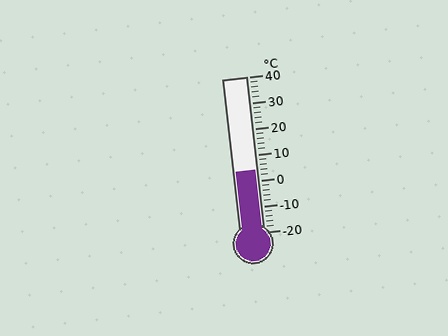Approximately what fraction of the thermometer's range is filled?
The thermometer is filled to approximately 40% of its range.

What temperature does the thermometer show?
The thermometer shows approximately 4°C.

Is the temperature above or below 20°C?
The temperature is below 20°C.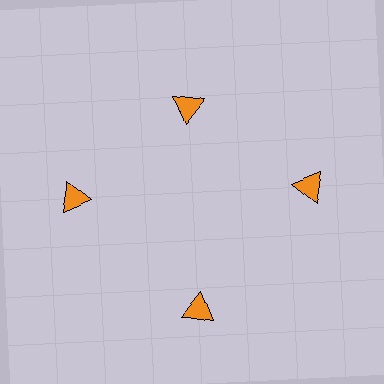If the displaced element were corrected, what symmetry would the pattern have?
It would have 4-fold rotational symmetry — the pattern would map onto itself every 90 degrees.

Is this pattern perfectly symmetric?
No. The 4 orange triangles are arranged in a ring, but one element near the 12 o'clock position is pulled inward toward the center, breaking the 4-fold rotational symmetry.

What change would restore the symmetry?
The symmetry would be restored by moving it outward, back onto the ring so that all 4 triangles sit at equal angles and equal distance from the center.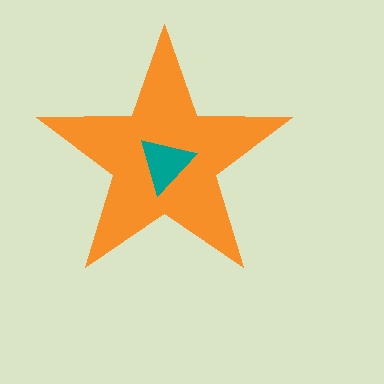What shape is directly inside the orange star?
The teal triangle.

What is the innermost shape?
The teal triangle.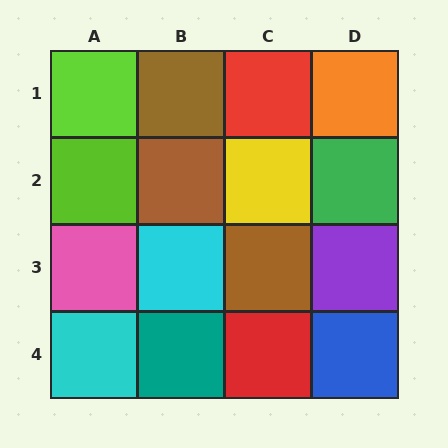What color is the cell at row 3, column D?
Purple.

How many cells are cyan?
2 cells are cyan.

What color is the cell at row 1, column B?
Brown.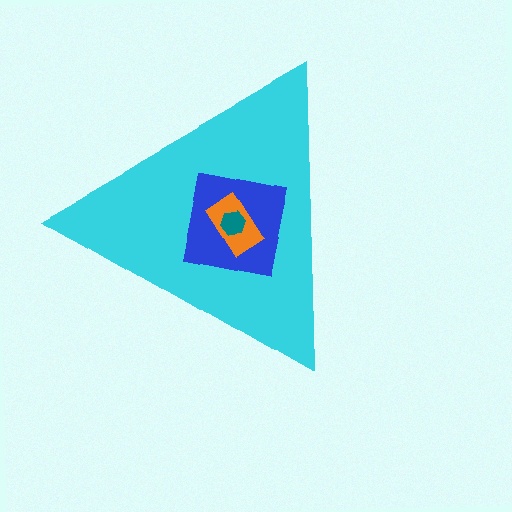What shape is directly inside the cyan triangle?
The blue square.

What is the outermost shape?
The cyan triangle.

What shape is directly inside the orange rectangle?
The teal hexagon.